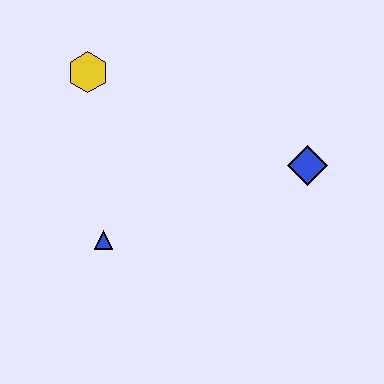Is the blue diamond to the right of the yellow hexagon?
Yes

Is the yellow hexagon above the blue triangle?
Yes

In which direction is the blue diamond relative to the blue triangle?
The blue diamond is to the right of the blue triangle.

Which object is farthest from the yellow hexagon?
The blue diamond is farthest from the yellow hexagon.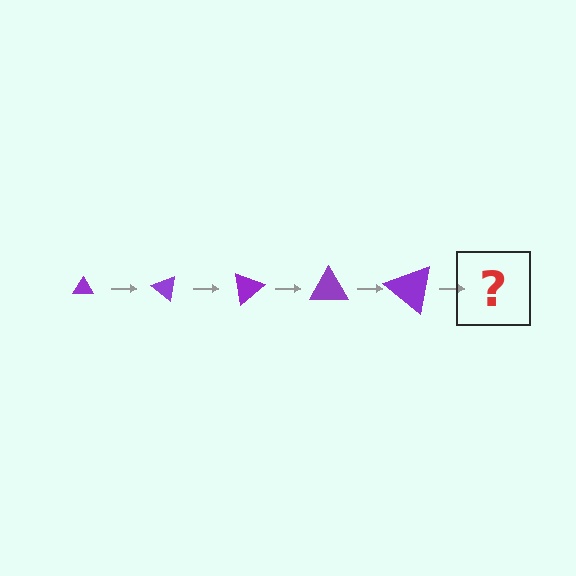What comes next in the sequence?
The next element should be a triangle, larger than the previous one and rotated 200 degrees from the start.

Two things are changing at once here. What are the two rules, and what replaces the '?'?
The two rules are that the triangle grows larger each step and it rotates 40 degrees each step. The '?' should be a triangle, larger than the previous one and rotated 200 degrees from the start.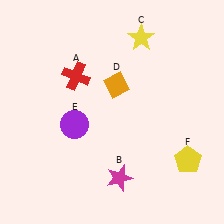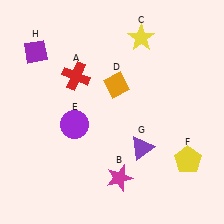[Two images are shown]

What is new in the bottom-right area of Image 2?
A purple triangle (G) was added in the bottom-right area of Image 2.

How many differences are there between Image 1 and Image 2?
There are 2 differences between the two images.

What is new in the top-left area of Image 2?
A purple diamond (H) was added in the top-left area of Image 2.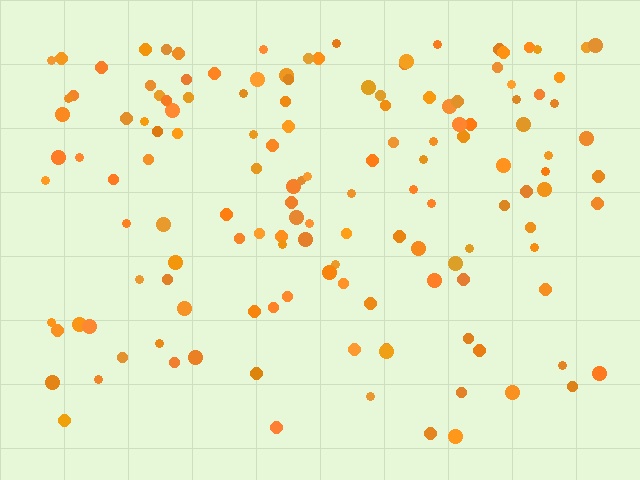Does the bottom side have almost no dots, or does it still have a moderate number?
Still a moderate number, just noticeably fewer than the top.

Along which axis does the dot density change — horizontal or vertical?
Vertical.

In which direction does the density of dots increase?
From bottom to top, with the top side densest.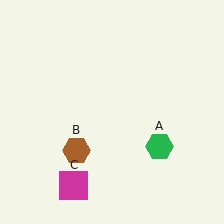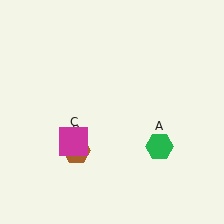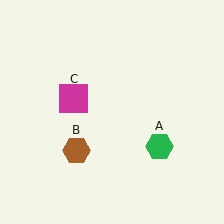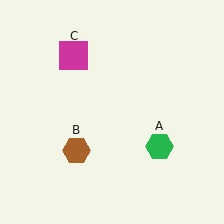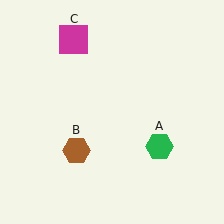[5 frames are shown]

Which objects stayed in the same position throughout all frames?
Green hexagon (object A) and brown hexagon (object B) remained stationary.